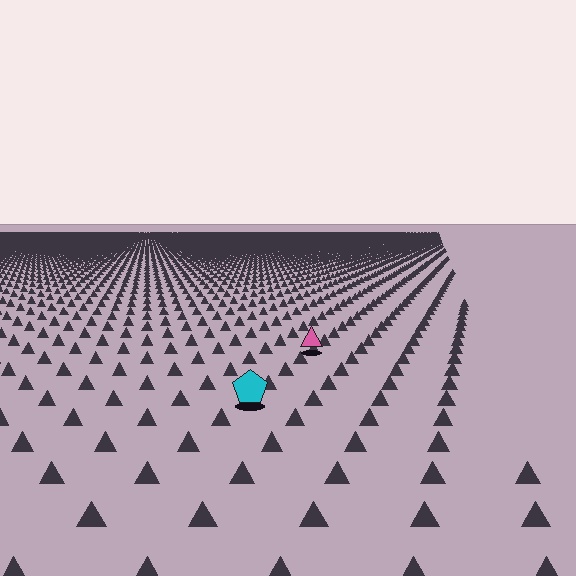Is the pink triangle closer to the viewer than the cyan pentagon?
No. The cyan pentagon is closer — you can tell from the texture gradient: the ground texture is coarser near it.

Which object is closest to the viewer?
The cyan pentagon is closest. The texture marks near it are larger and more spread out.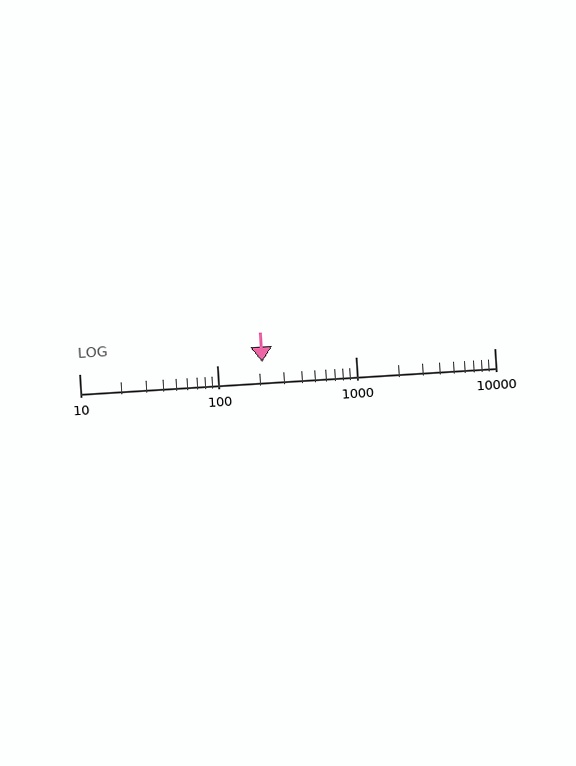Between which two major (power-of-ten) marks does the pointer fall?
The pointer is between 100 and 1000.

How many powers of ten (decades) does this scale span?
The scale spans 3 decades, from 10 to 10000.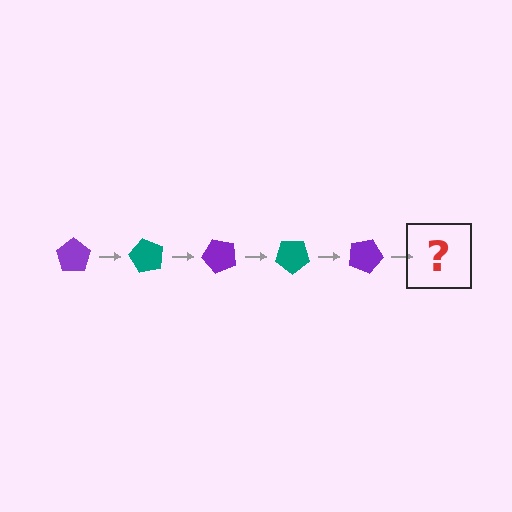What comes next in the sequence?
The next element should be a teal pentagon, rotated 300 degrees from the start.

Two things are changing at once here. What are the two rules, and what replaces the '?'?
The two rules are that it rotates 60 degrees each step and the color cycles through purple and teal. The '?' should be a teal pentagon, rotated 300 degrees from the start.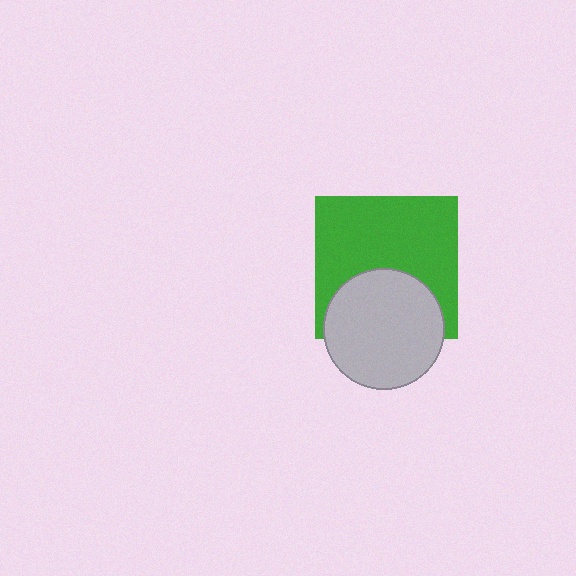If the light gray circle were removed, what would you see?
You would see the complete green square.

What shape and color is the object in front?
The object in front is a light gray circle.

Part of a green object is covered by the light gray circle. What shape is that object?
It is a square.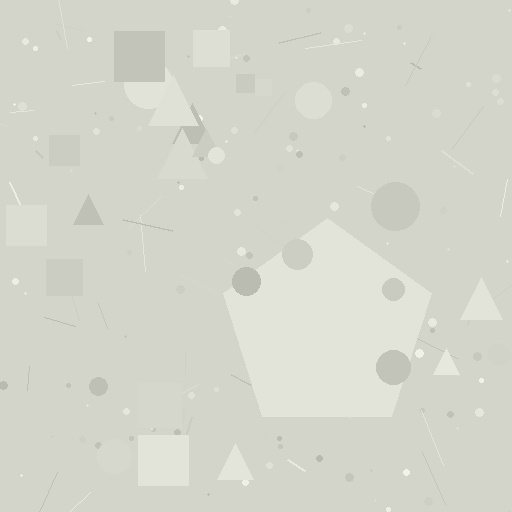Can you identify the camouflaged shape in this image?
The camouflaged shape is a pentagon.